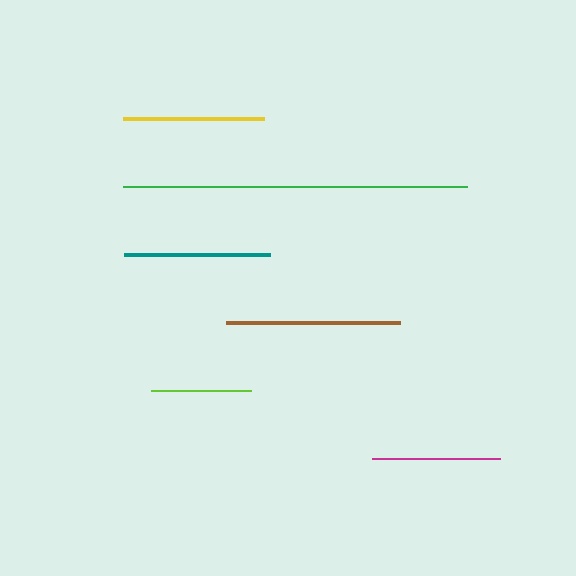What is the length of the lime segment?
The lime segment is approximately 100 pixels long.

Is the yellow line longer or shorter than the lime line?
The yellow line is longer than the lime line.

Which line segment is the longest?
The green line is the longest at approximately 344 pixels.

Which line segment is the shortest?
The lime line is the shortest at approximately 100 pixels.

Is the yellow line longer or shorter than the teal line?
The teal line is longer than the yellow line.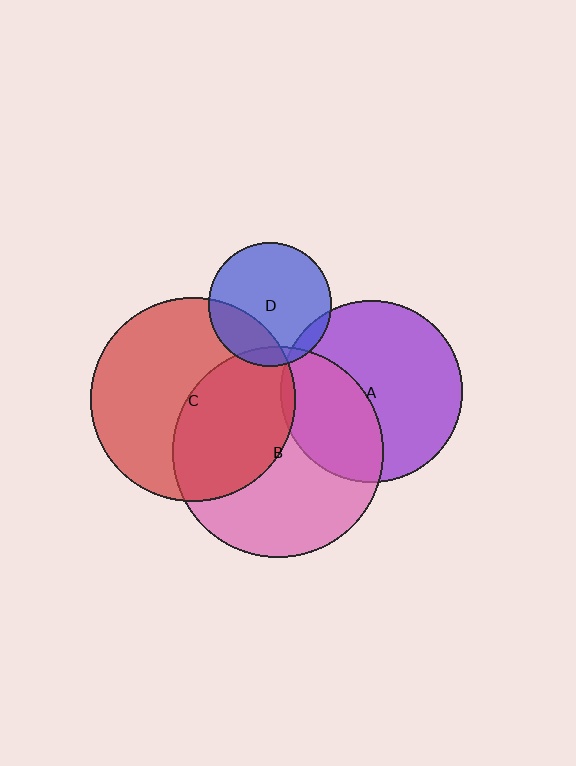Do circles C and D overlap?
Yes.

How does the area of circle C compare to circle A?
Approximately 1.3 times.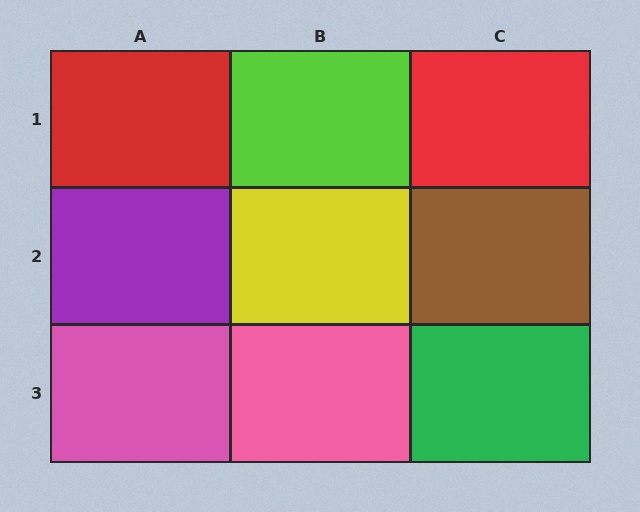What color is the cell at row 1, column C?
Red.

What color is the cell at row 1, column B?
Lime.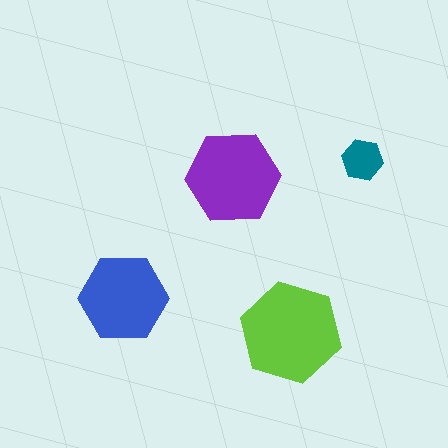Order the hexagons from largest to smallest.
the lime one, the purple one, the blue one, the teal one.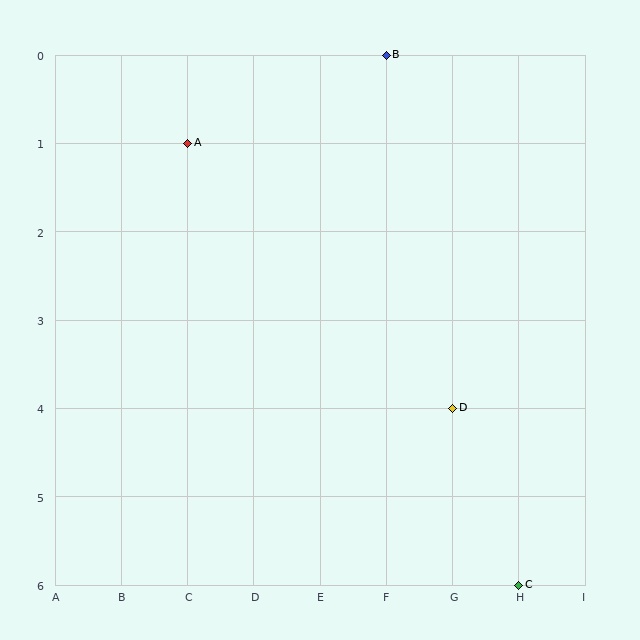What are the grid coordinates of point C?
Point C is at grid coordinates (H, 6).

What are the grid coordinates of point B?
Point B is at grid coordinates (F, 0).